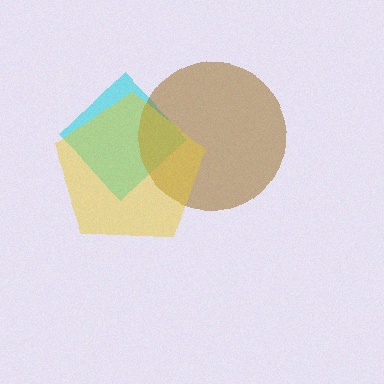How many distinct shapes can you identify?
There are 3 distinct shapes: a cyan diamond, a brown circle, a yellow pentagon.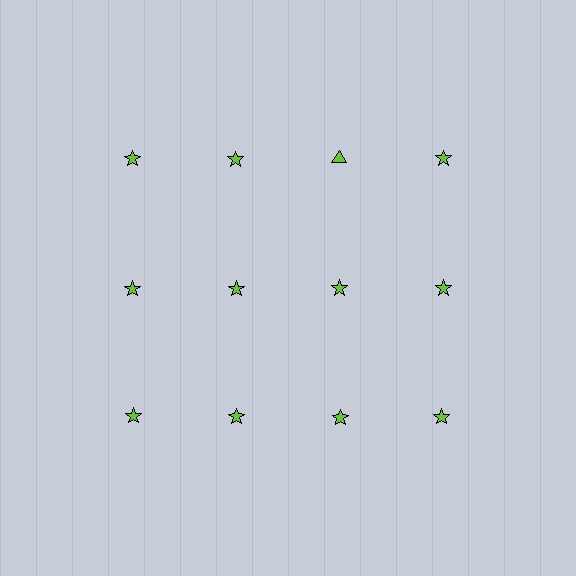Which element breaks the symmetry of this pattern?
The lime triangle in the top row, center column breaks the symmetry. All other shapes are lime stars.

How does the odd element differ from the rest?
It has a different shape: triangle instead of star.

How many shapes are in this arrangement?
There are 12 shapes arranged in a grid pattern.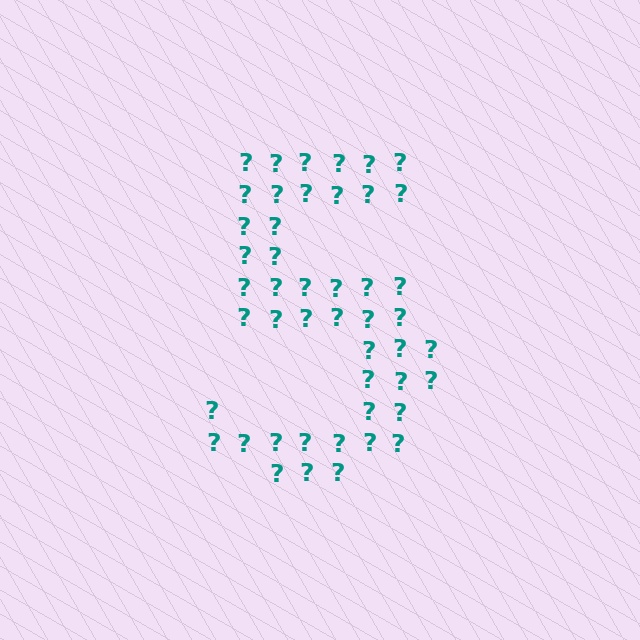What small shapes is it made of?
It is made of small question marks.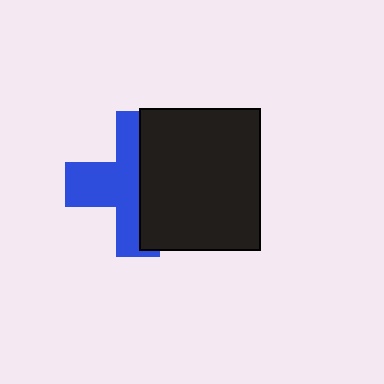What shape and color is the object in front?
The object in front is a black rectangle.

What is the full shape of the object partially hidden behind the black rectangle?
The partially hidden object is a blue cross.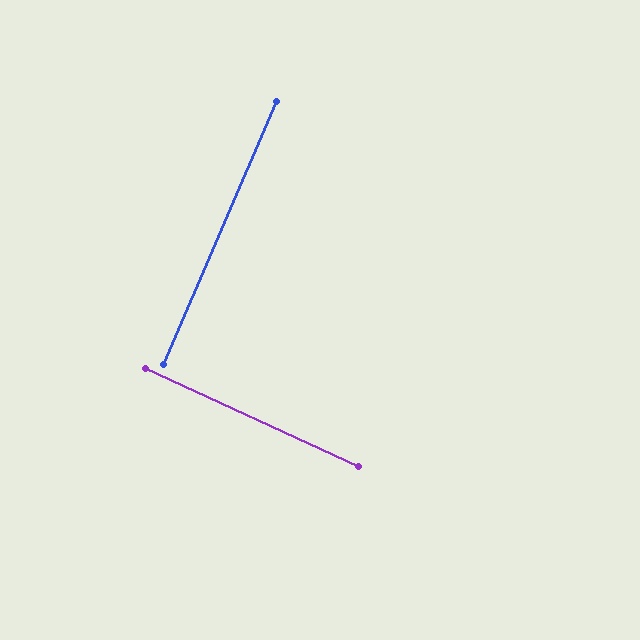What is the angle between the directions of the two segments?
Approximately 89 degrees.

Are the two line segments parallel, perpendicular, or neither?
Perpendicular — they meet at approximately 89°.